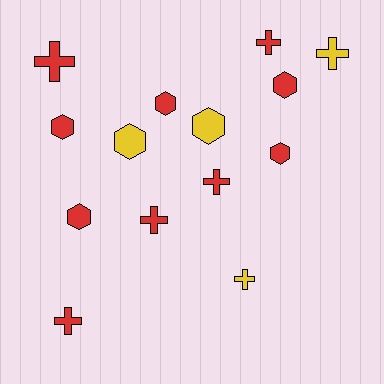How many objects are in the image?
There are 14 objects.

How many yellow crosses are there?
There are 2 yellow crosses.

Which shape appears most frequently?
Hexagon, with 7 objects.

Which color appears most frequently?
Red, with 10 objects.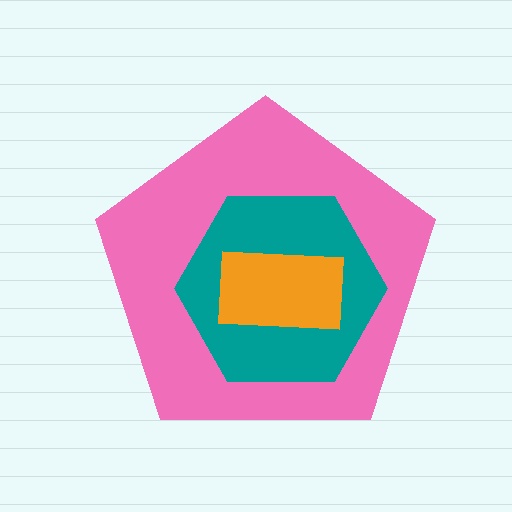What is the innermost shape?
The orange rectangle.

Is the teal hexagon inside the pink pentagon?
Yes.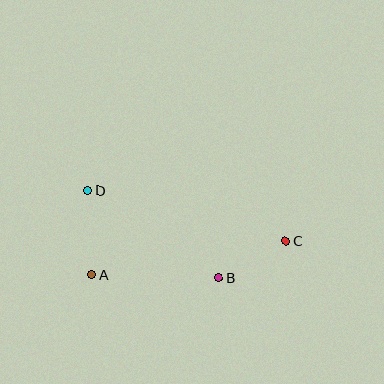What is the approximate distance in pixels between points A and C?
The distance between A and C is approximately 197 pixels.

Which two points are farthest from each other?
Points C and D are farthest from each other.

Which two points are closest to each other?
Points B and C are closest to each other.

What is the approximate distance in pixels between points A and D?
The distance between A and D is approximately 84 pixels.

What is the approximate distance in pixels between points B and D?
The distance between B and D is approximately 157 pixels.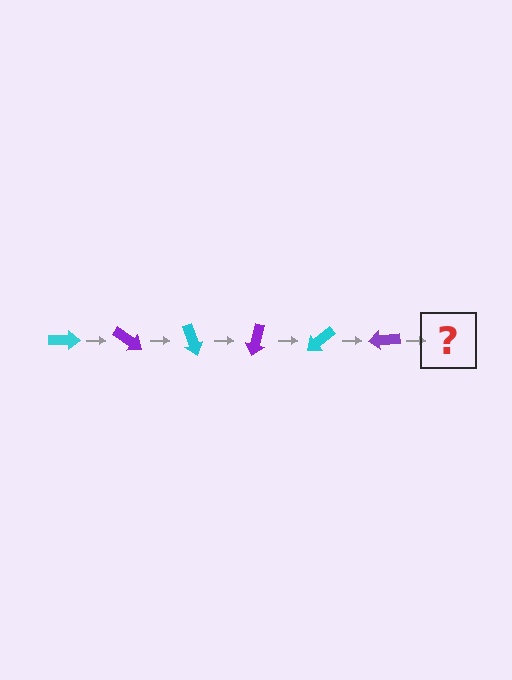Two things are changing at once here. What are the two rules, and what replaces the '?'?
The two rules are that it rotates 35 degrees each step and the color cycles through cyan and purple. The '?' should be a cyan arrow, rotated 210 degrees from the start.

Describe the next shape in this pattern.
It should be a cyan arrow, rotated 210 degrees from the start.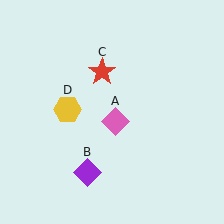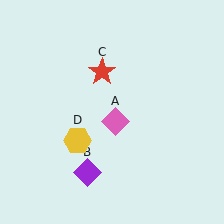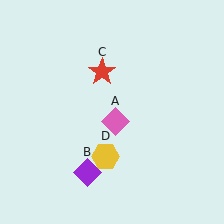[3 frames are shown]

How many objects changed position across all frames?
1 object changed position: yellow hexagon (object D).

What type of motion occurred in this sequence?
The yellow hexagon (object D) rotated counterclockwise around the center of the scene.